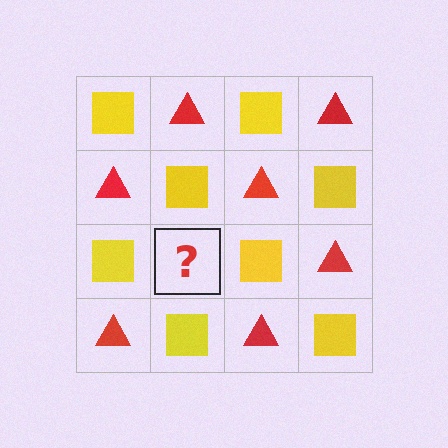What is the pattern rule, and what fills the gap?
The rule is that it alternates yellow square and red triangle in a checkerboard pattern. The gap should be filled with a red triangle.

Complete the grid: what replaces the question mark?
The question mark should be replaced with a red triangle.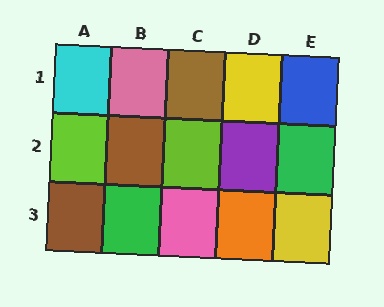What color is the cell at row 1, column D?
Yellow.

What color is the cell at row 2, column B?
Brown.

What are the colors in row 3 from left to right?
Brown, green, pink, orange, yellow.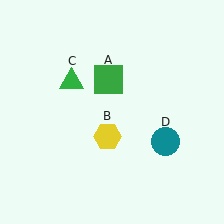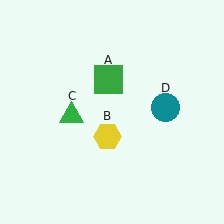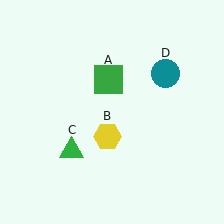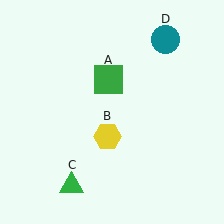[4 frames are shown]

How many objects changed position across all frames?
2 objects changed position: green triangle (object C), teal circle (object D).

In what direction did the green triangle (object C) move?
The green triangle (object C) moved down.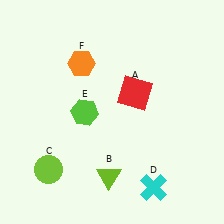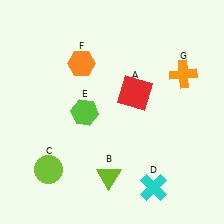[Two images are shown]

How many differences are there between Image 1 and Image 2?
There is 1 difference between the two images.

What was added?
An orange cross (G) was added in Image 2.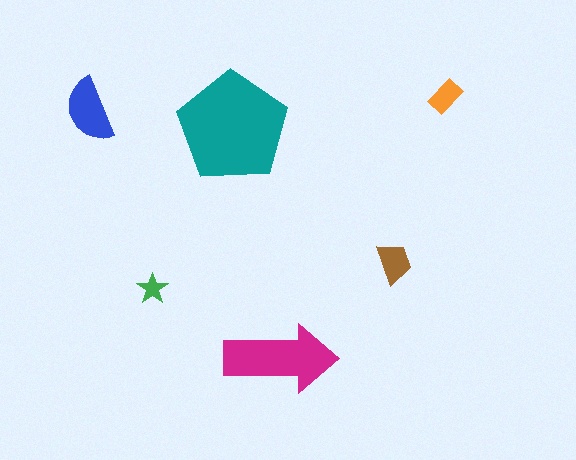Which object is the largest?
The teal pentagon.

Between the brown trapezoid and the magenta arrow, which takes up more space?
The magenta arrow.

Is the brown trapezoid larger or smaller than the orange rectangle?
Larger.